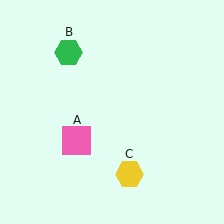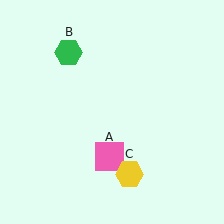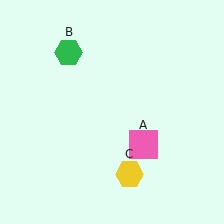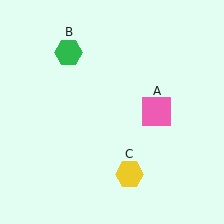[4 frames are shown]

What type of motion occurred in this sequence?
The pink square (object A) rotated counterclockwise around the center of the scene.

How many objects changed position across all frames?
1 object changed position: pink square (object A).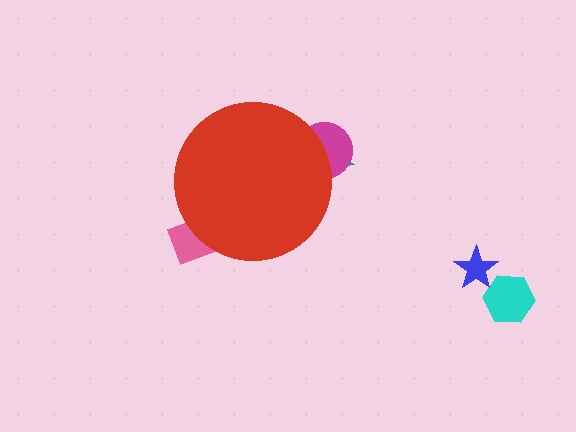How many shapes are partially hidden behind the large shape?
3 shapes are partially hidden.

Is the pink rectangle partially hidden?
Yes, the pink rectangle is partially hidden behind the red circle.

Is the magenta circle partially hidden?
Yes, the magenta circle is partially hidden behind the red circle.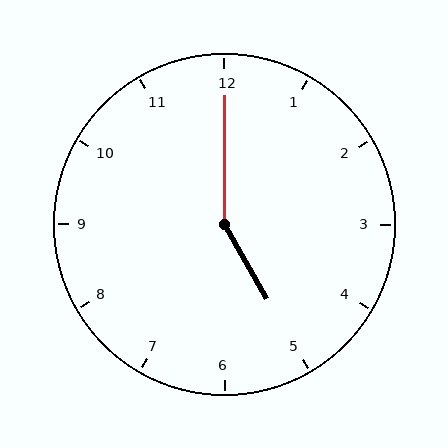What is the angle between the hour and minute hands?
Approximately 150 degrees.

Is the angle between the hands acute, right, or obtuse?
It is obtuse.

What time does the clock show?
5:00.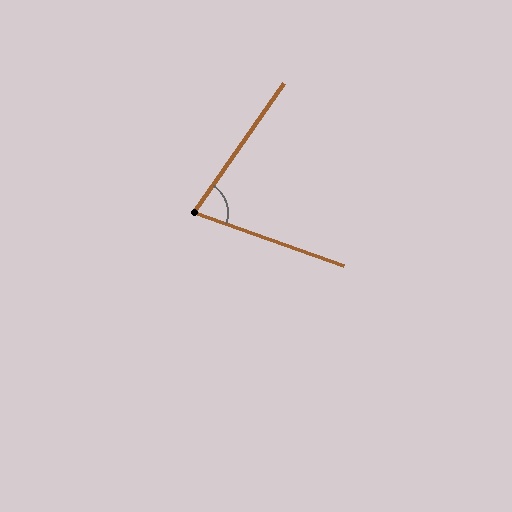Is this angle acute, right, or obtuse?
It is acute.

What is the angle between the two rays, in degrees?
Approximately 75 degrees.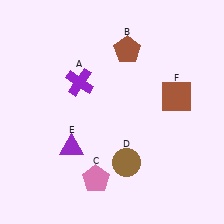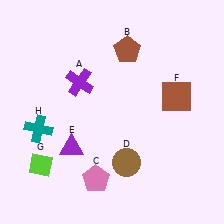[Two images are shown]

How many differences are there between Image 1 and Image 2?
There are 2 differences between the two images.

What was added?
A lime diamond (G), a teal cross (H) were added in Image 2.